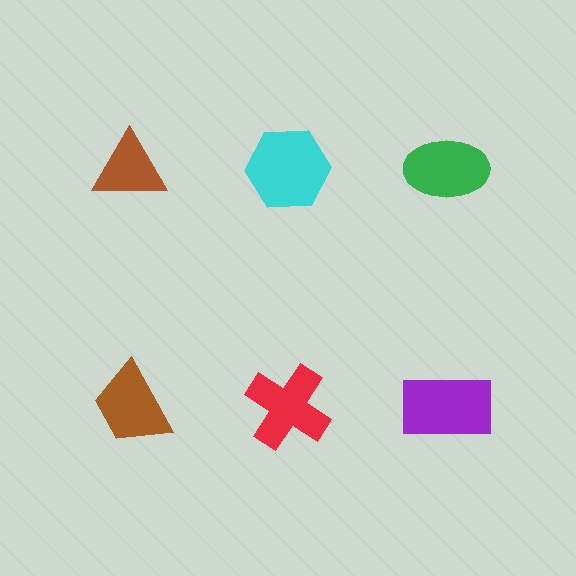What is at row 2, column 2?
A red cross.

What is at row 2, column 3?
A purple rectangle.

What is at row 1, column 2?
A cyan hexagon.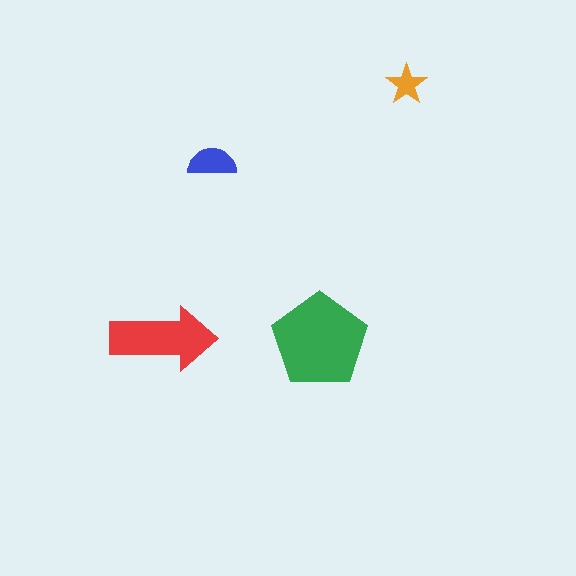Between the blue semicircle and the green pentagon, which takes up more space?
The green pentagon.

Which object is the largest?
The green pentagon.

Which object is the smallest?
The orange star.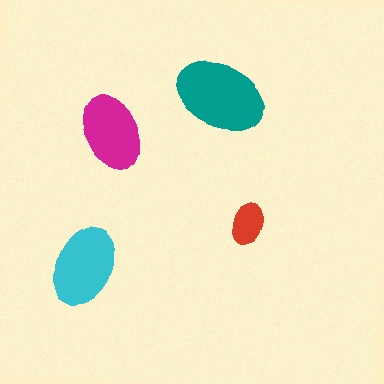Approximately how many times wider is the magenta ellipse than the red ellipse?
About 2 times wider.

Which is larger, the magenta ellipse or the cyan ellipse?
The cyan one.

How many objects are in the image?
There are 4 objects in the image.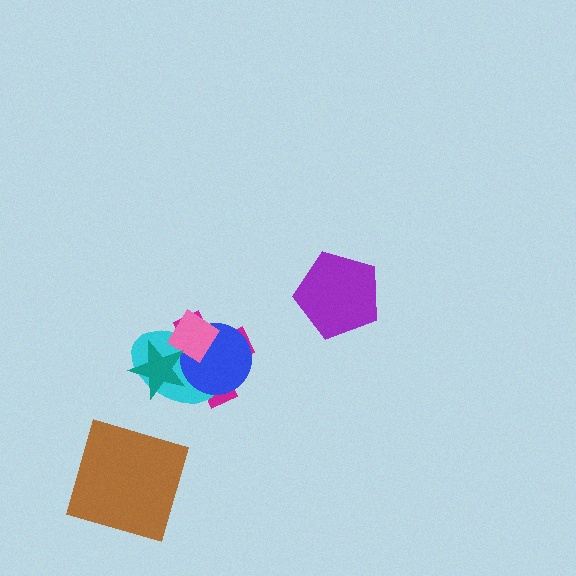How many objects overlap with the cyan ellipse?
4 objects overlap with the cyan ellipse.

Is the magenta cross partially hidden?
Yes, it is partially covered by another shape.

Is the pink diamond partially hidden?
Yes, it is partially covered by another shape.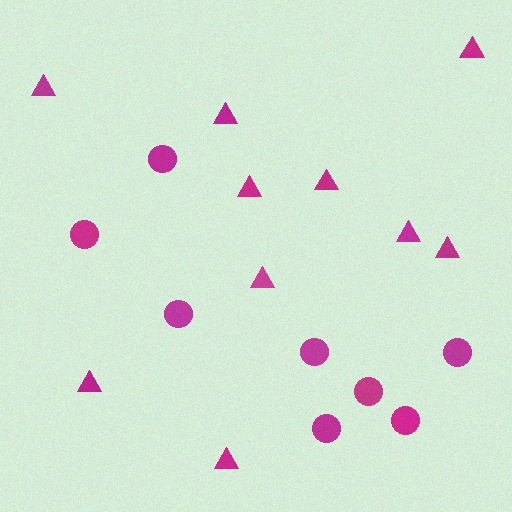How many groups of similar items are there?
There are 2 groups: one group of triangles (10) and one group of circles (8).